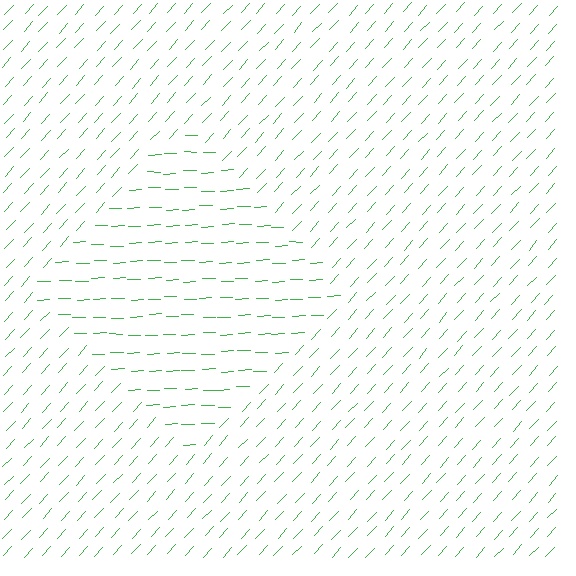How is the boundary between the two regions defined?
The boundary is defined purely by a change in line orientation (approximately 45 degrees difference). All lines are the same color and thickness.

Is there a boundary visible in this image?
Yes, there is a texture boundary formed by a change in line orientation.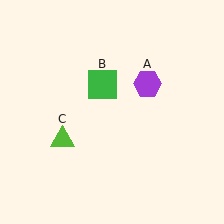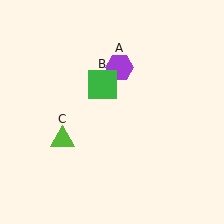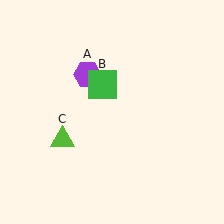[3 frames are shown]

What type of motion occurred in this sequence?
The purple hexagon (object A) rotated counterclockwise around the center of the scene.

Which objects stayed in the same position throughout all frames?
Green square (object B) and lime triangle (object C) remained stationary.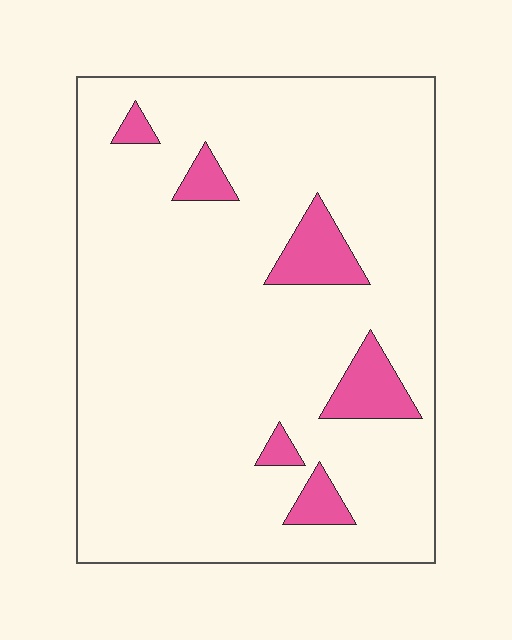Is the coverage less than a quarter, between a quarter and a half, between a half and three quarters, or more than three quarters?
Less than a quarter.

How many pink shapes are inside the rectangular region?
6.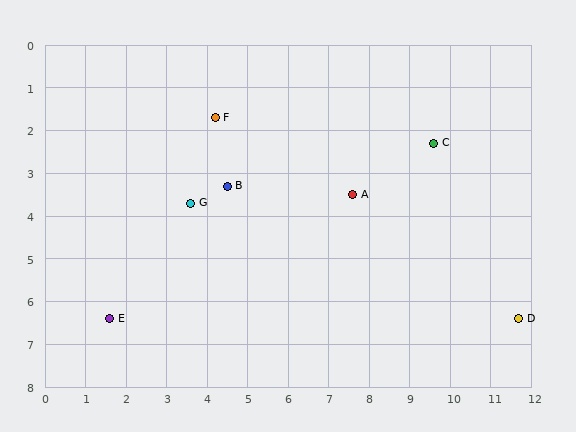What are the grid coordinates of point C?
Point C is at approximately (9.6, 2.3).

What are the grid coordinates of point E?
Point E is at approximately (1.6, 6.4).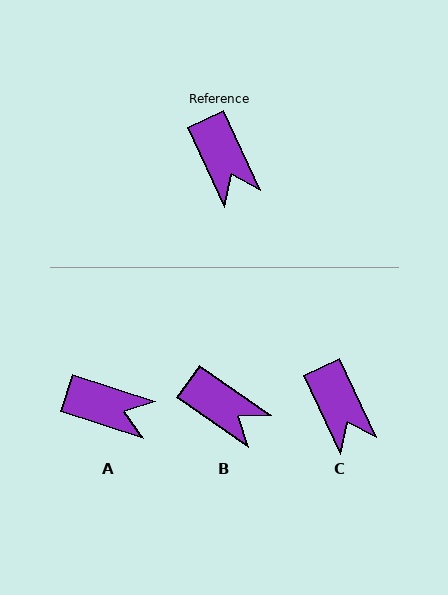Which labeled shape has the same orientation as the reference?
C.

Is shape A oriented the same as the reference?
No, it is off by about 47 degrees.